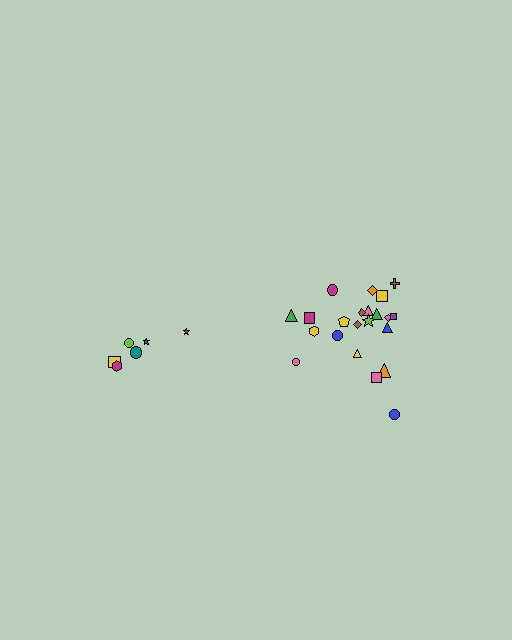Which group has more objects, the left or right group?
The right group.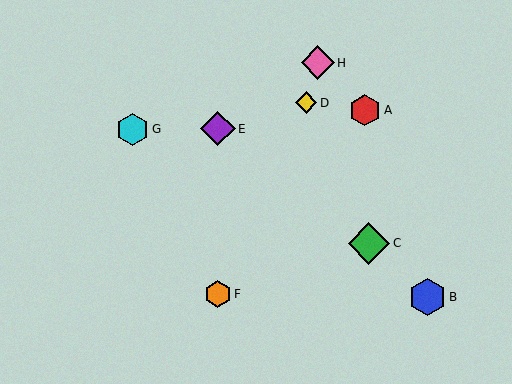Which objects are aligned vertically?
Objects E, F are aligned vertically.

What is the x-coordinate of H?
Object H is at x≈318.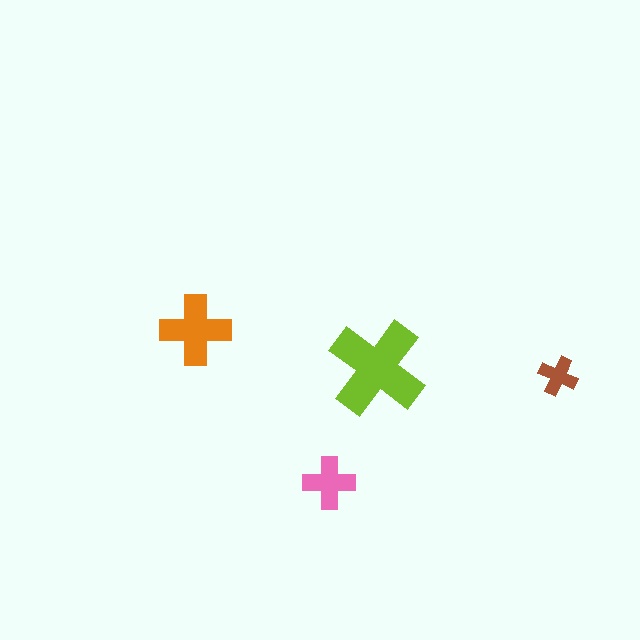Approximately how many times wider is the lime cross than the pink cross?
About 2 times wider.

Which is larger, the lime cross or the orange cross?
The lime one.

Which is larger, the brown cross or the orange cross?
The orange one.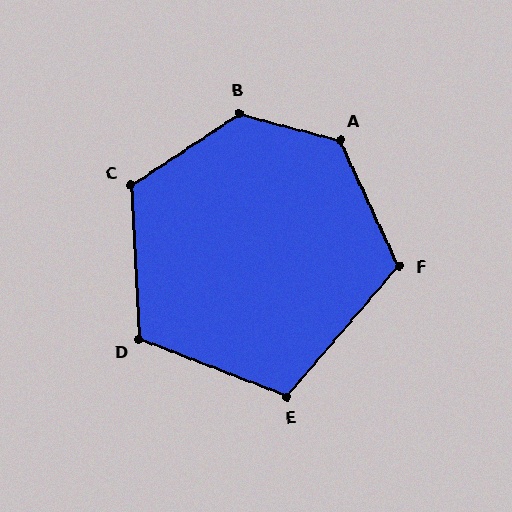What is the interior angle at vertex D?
Approximately 114 degrees (obtuse).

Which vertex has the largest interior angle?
B, at approximately 132 degrees.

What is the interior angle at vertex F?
Approximately 114 degrees (obtuse).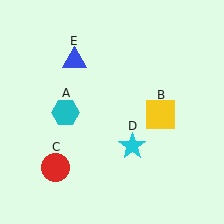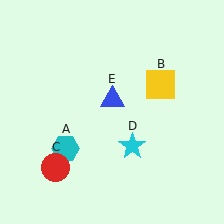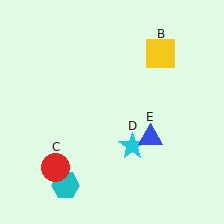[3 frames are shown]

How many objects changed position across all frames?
3 objects changed position: cyan hexagon (object A), yellow square (object B), blue triangle (object E).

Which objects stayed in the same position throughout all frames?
Red circle (object C) and cyan star (object D) remained stationary.